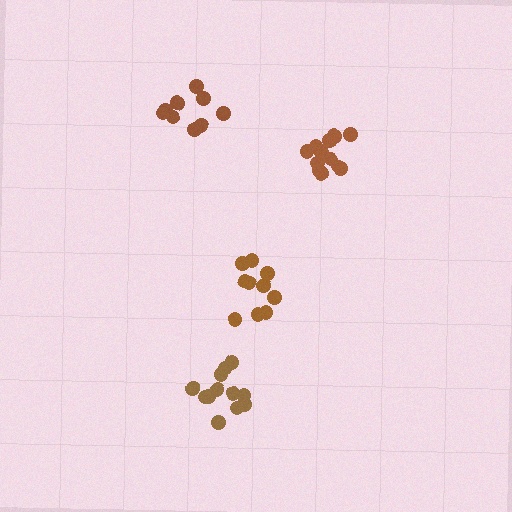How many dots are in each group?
Group 1: 13 dots, Group 2: 9 dots, Group 3: 12 dots, Group 4: 10 dots (44 total).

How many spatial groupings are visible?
There are 4 spatial groupings.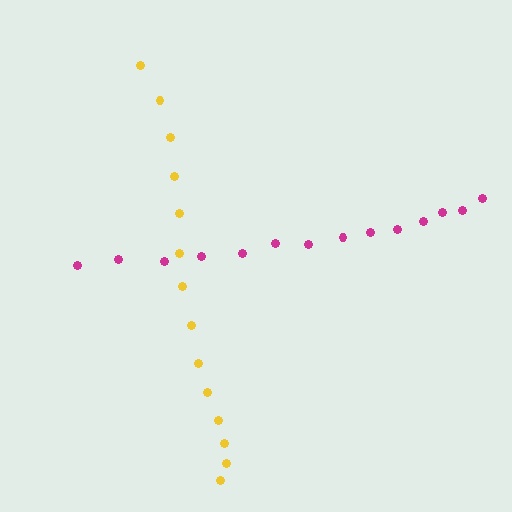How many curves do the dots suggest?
There are 2 distinct paths.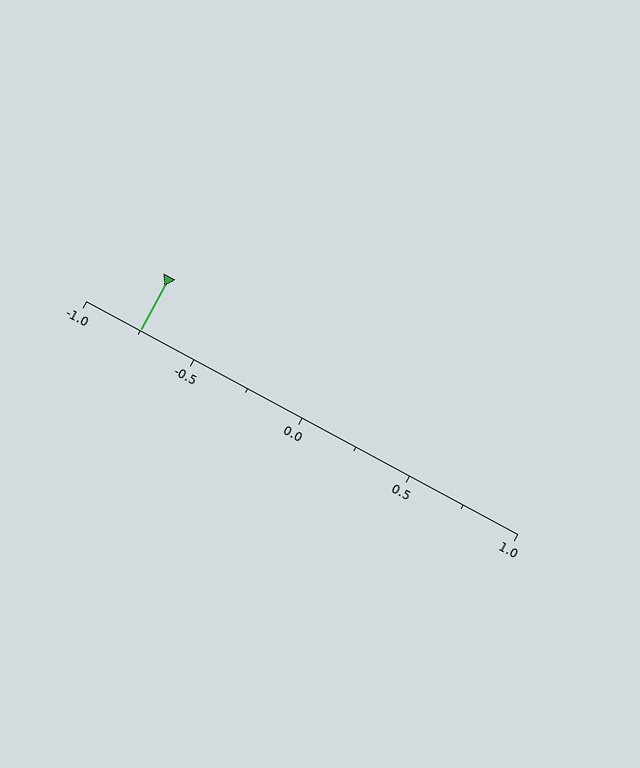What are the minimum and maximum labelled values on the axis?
The axis runs from -1.0 to 1.0.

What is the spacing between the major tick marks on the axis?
The major ticks are spaced 0.5 apart.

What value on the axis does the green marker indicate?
The marker indicates approximately -0.75.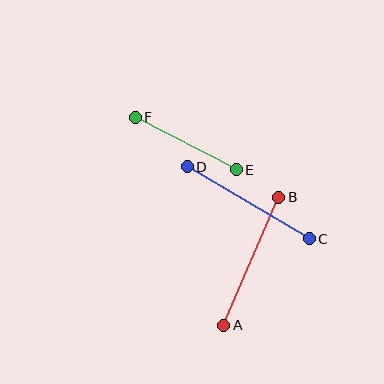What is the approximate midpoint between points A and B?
The midpoint is at approximately (251, 261) pixels.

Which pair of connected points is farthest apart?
Points C and D are farthest apart.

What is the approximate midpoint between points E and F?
The midpoint is at approximately (186, 144) pixels.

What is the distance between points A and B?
The distance is approximately 139 pixels.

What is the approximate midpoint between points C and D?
The midpoint is at approximately (248, 203) pixels.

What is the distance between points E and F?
The distance is approximately 114 pixels.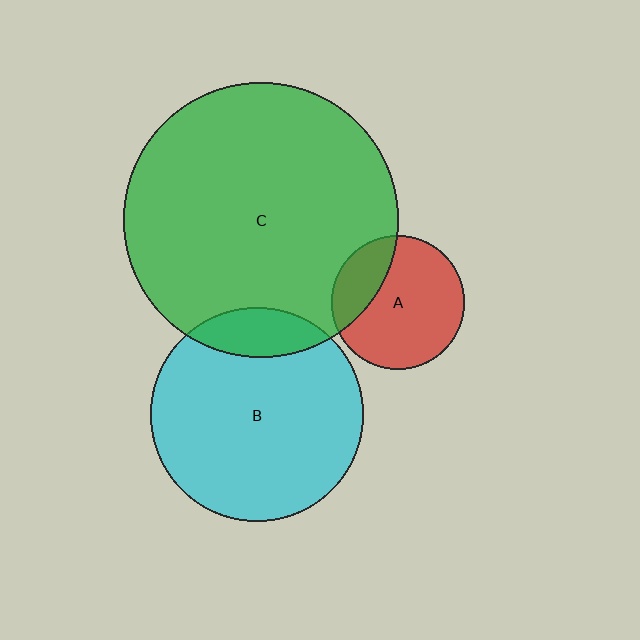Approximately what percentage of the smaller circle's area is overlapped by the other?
Approximately 15%.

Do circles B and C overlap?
Yes.